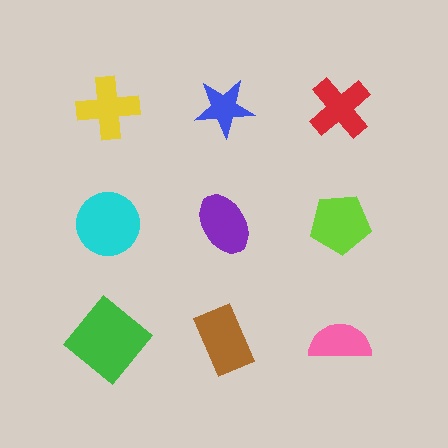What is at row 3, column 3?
A pink semicircle.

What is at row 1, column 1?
A yellow cross.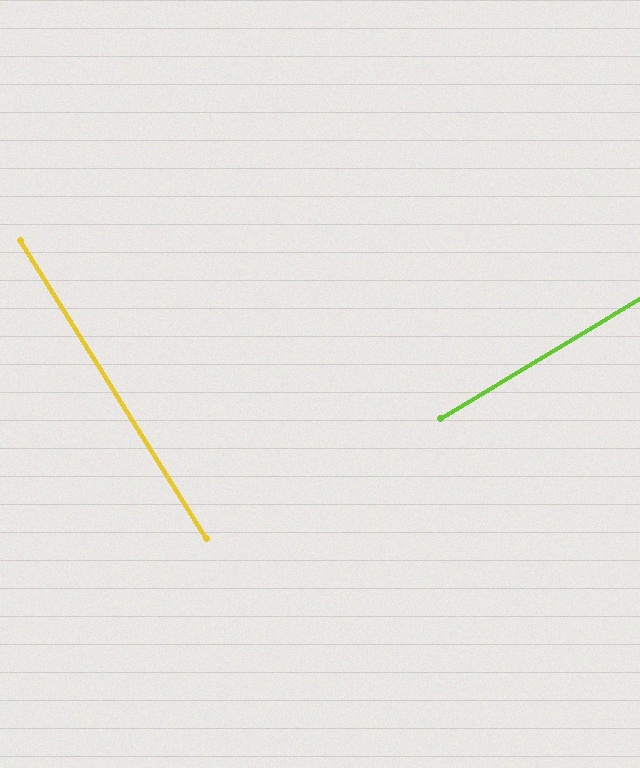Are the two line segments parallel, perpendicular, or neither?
Perpendicular — they meet at approximately 89°.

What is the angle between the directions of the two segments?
Approximately 89 degrees.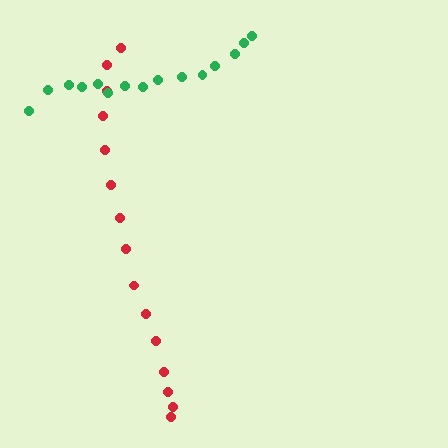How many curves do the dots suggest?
There are 2 distinct paths.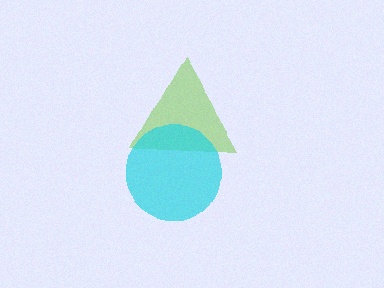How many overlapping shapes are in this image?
There are 2 overlapping shapes in the image.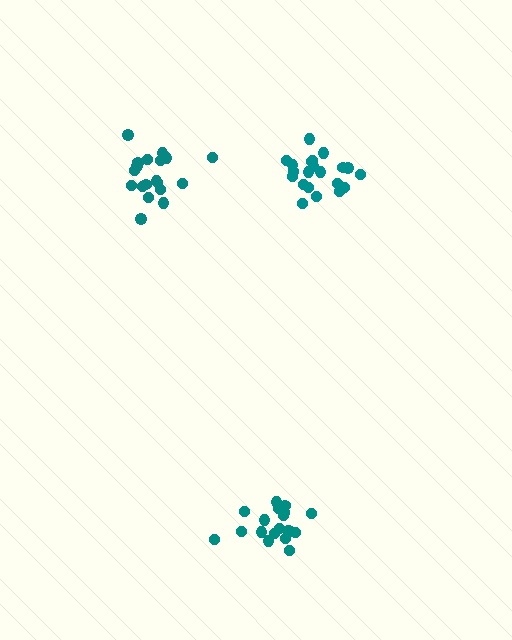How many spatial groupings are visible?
There are 3 spatial groupings.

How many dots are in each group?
Group 1: 21 dots, Group 2: 19 dots, Group 3: 19 dots (59 total).